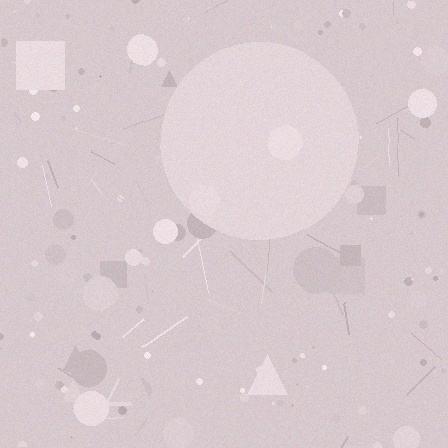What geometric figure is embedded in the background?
A circle is embedded in the background.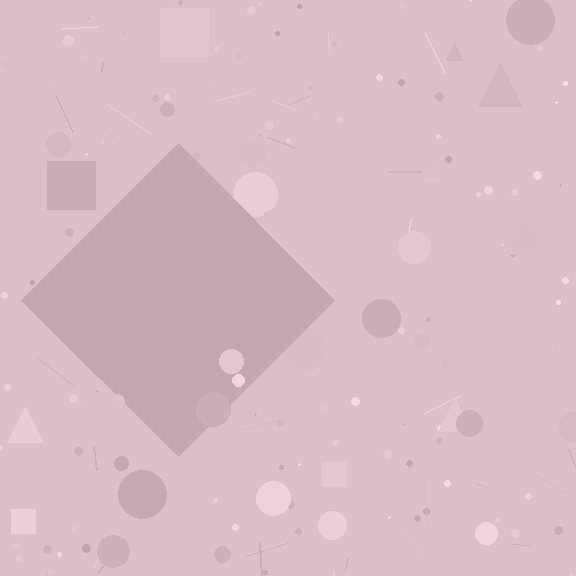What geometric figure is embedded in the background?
A diamond is embedded in the background.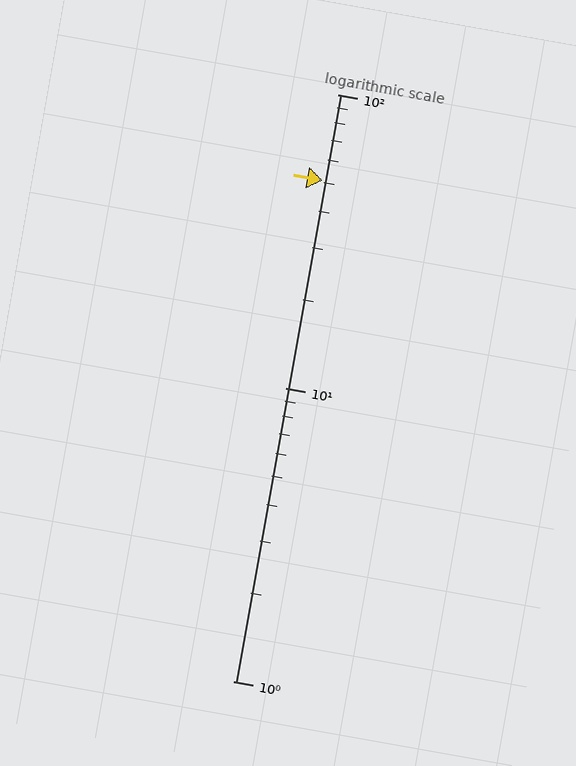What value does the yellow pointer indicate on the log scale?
The pointer indicates approximately 51.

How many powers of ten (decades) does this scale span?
The scale spans 2 decades, from 1 to 100.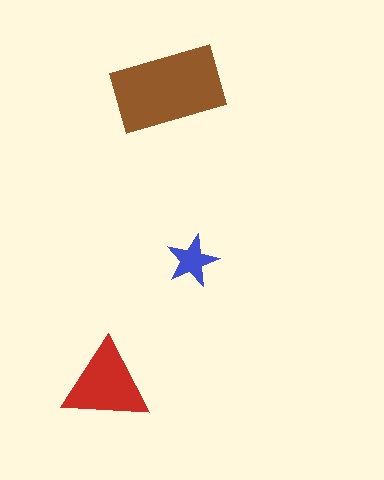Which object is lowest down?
The red triangle is bottommost.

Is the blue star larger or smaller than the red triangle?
Smaller.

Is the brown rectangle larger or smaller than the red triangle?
Larger.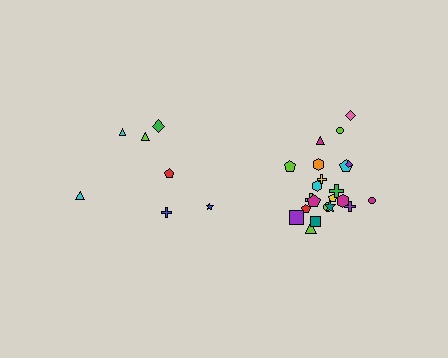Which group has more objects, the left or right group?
The right group.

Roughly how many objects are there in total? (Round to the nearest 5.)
Roughly 30 objects in total.